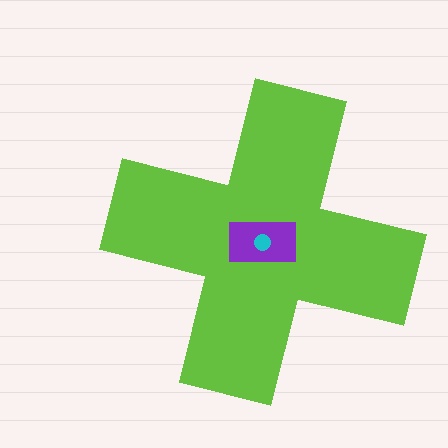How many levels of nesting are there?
3.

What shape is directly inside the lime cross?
The purple rectangle.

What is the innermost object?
The cyan circle.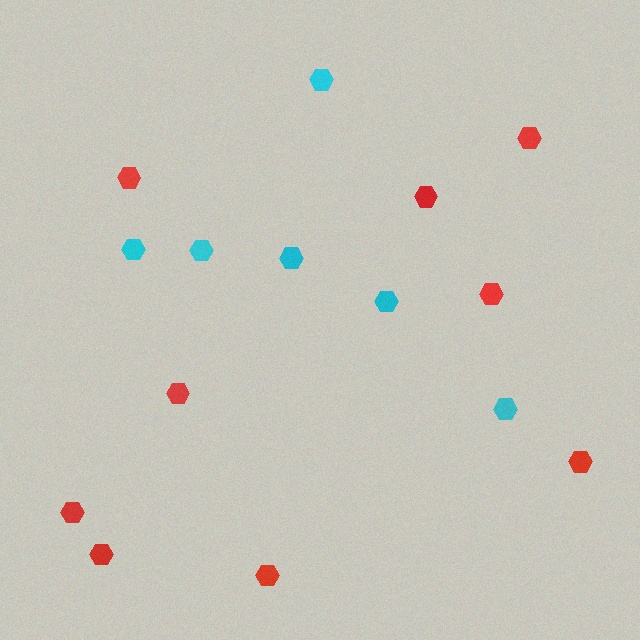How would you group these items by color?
There are 2 groups: one group of red hexagons (9) and one group of cyan hexagons (6).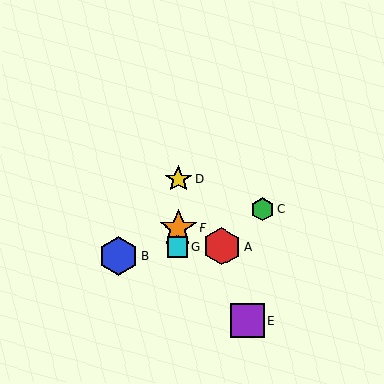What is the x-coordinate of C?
Object C is at x≈262.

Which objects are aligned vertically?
Objects D, F, G are aligned vertically.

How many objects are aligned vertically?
3 objects (D, F, G) are aligned vertically.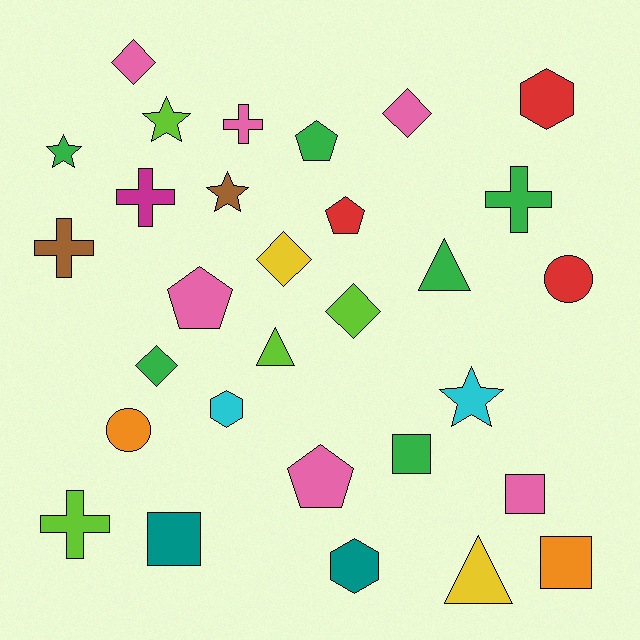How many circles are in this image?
There are 2 circles.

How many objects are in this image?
There are 30 objects.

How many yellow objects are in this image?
There are 2 yellow objects.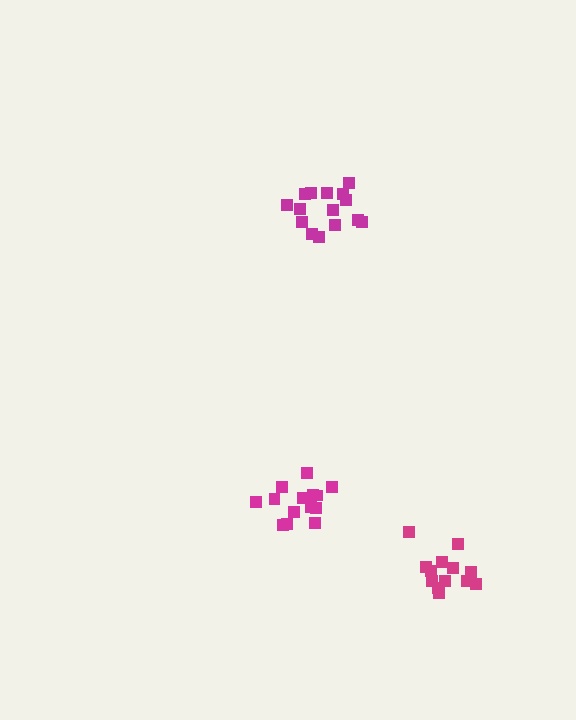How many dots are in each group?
Group 1: 15 dots, Group 2: 14 dots, Group 3: 13 dots (42 total).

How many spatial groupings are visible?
There are 3 spatial groupings.